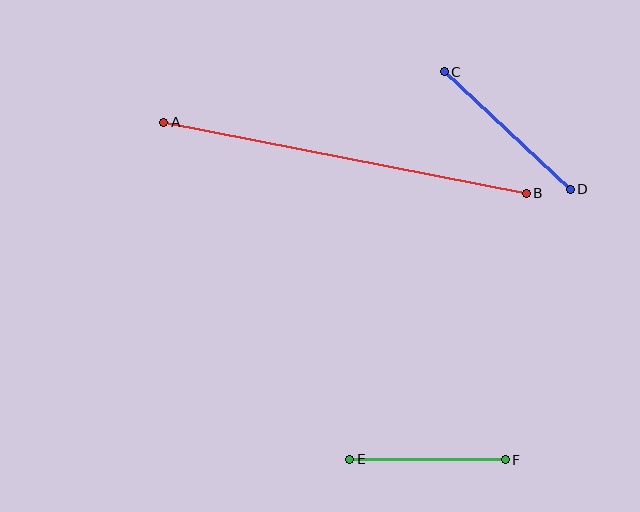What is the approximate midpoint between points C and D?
The midpoint is at approximately (507, 131) pixels.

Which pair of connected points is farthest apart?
Points A and B are farthest apart.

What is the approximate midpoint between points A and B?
The midpoint is at approximately (345, 158) pixels.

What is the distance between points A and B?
The distance is approximately 369 pixels.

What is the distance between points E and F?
The distance is approximately 155 pixels.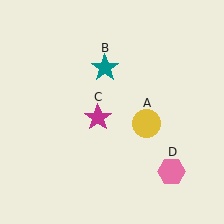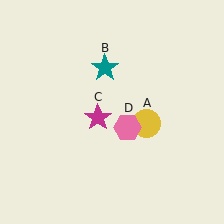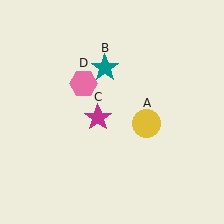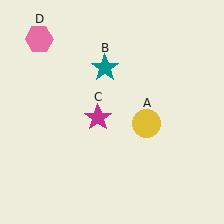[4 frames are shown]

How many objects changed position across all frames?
1 object changed position: pink hexagon (object D).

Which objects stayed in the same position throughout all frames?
Yellow circle (object A) and teal star (object B) and magenta star (object C) remained stationary.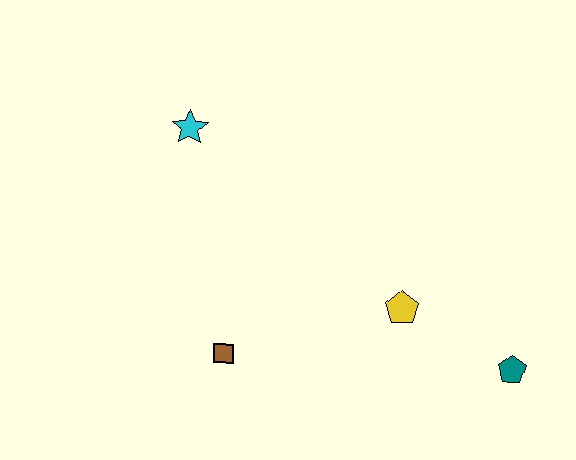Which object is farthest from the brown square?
The teal pentagon is farthest from the brown square.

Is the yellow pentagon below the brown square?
No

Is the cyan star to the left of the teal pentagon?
Yes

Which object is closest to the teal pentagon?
The yellow pentagon is closest to the teal pentagon.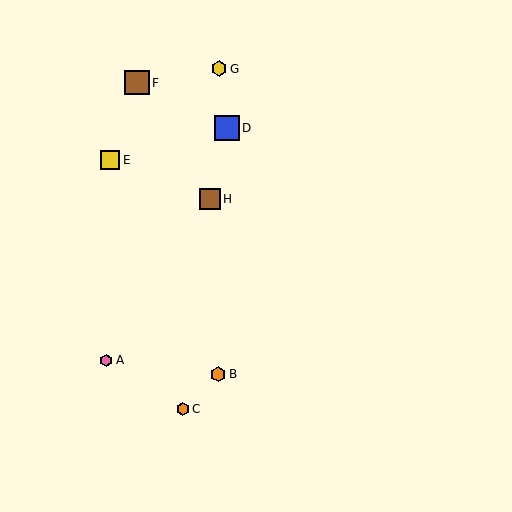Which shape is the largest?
The blue square (labeled D) is the largest.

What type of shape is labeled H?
Shape H is a brown square.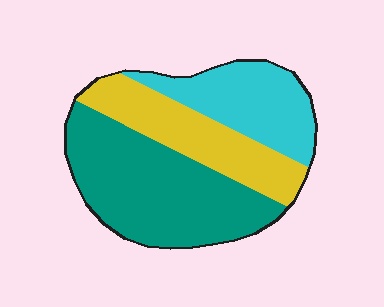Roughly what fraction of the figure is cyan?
Cyan takes up about one quarter (1/4) of the figure.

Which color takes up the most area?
Teal, at roughly 45%.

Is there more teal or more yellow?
Teal.